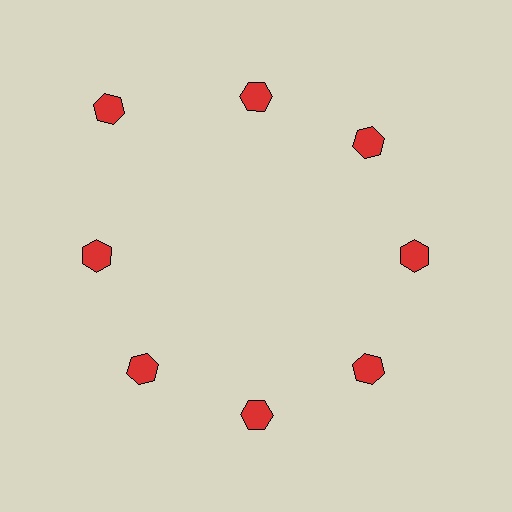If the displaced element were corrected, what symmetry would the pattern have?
It would have 8-fold rotational symmetry — the pattern would map onto itself every 45 degrees.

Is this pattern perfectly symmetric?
No. The 8 red hexagons are arranged in a ring, but one element near the 10 o'clock position is pushed outward from the center, breaking the 8-fold rotational symmetry.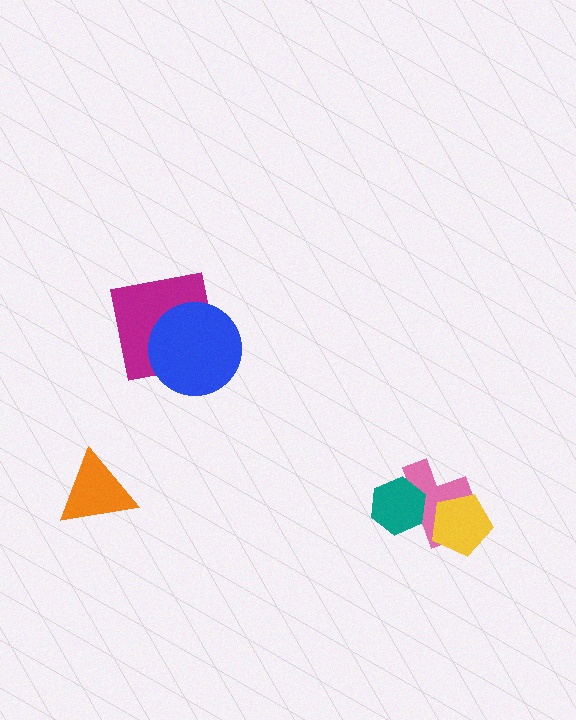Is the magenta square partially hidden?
Yes, it is partially covered by another shape.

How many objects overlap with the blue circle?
1 object overlaps with the blue circle.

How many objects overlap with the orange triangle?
0 objects overlap with the orange triangle.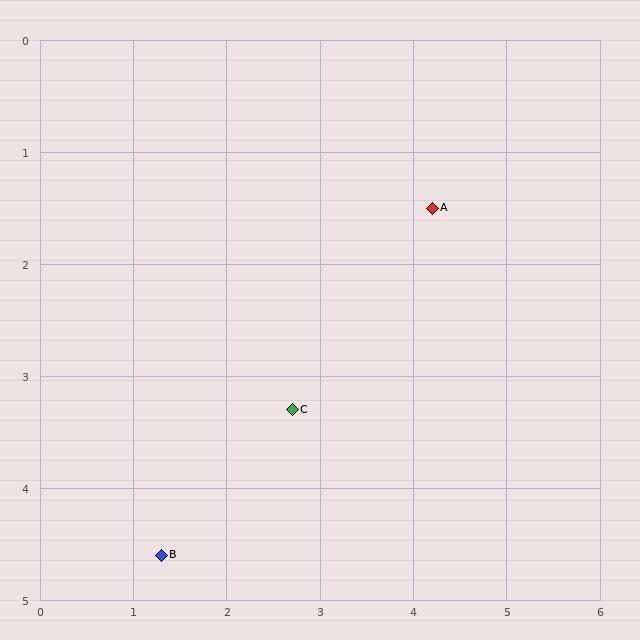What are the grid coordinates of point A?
Point A is at approximately (4.2, 1.5).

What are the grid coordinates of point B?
Point B is at approximately (1.3, 4.6).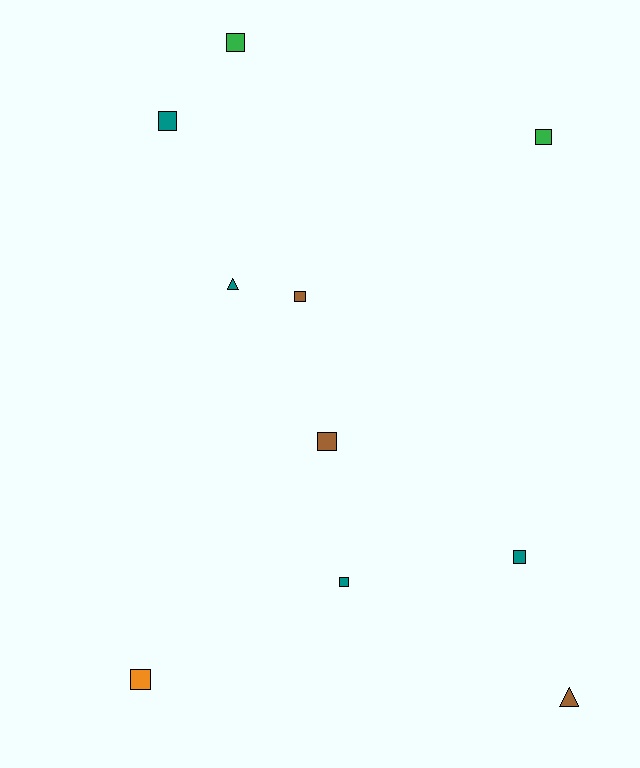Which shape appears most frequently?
Square, with 8 objects.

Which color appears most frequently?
Teal, with 4 objects.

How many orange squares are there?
There is 1 orange square.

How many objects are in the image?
There are 10 objects.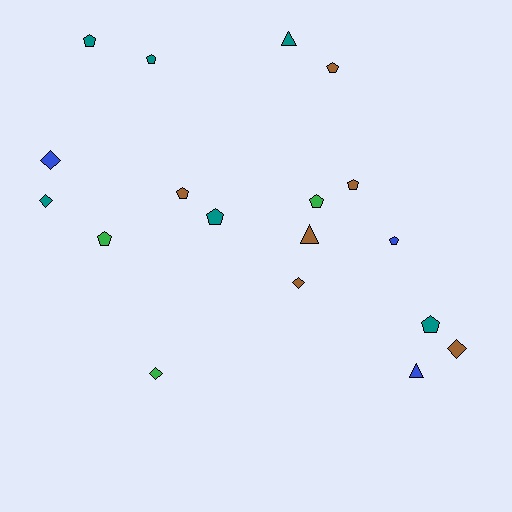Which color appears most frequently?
Brown, with 6 objects.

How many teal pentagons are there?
There are 4 teal pentagons.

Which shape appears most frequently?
Pentagon, with 10 objects.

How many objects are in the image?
There are 18 objects.